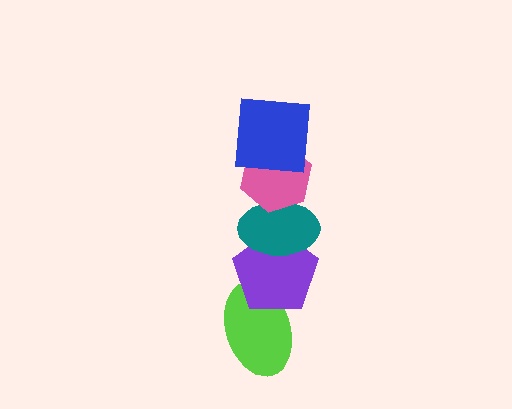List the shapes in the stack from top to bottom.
From top to bottom: the blue square, the pink hexagon, the teal ellipse, the purple pentagon, the lime ellipse.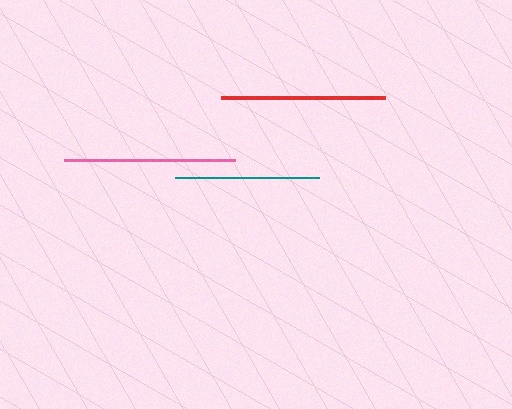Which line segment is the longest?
The pink line is the longest at approximately 172 pixels.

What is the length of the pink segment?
The pink segment is approximately 172 pixels long.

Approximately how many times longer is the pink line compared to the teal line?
The pink line is approximately 1.2 times the length of the teal line.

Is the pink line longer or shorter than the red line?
The pink line is longer than the red line.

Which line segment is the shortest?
The teal line is the shortest at approximately 144 pixels.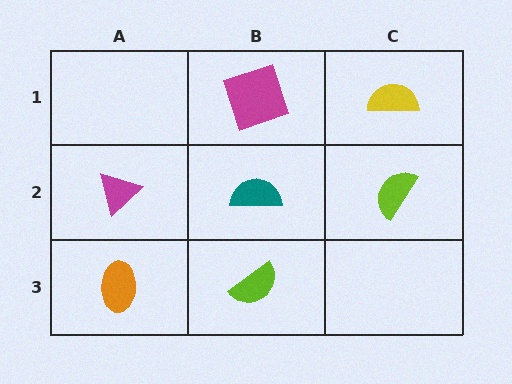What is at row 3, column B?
A lime semicircle.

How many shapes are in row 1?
2 shapes.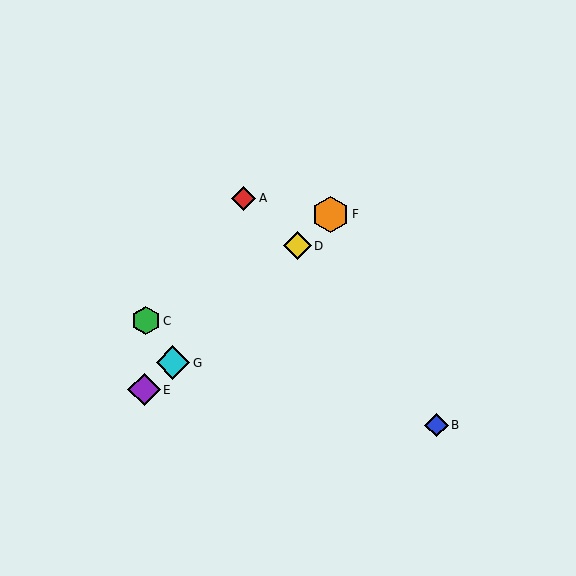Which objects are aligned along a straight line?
Objects D, E, F, G are aligned along a straight line.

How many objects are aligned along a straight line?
4 objects (D, E, F, G) are aligned along a straight line.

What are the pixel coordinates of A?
Object A is at (244, 198).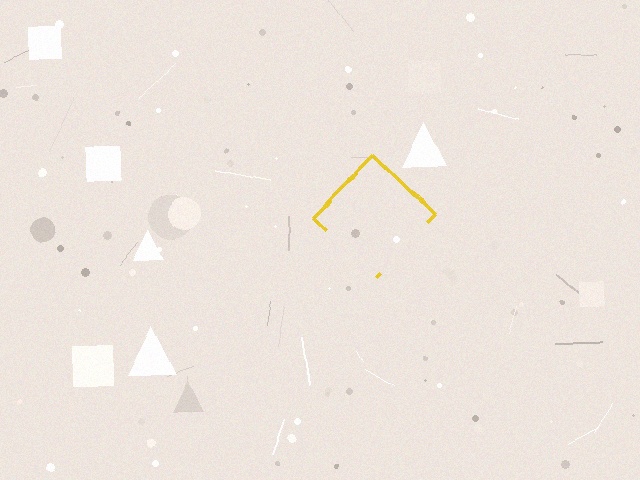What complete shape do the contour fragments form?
The contour fragments form a diamond.